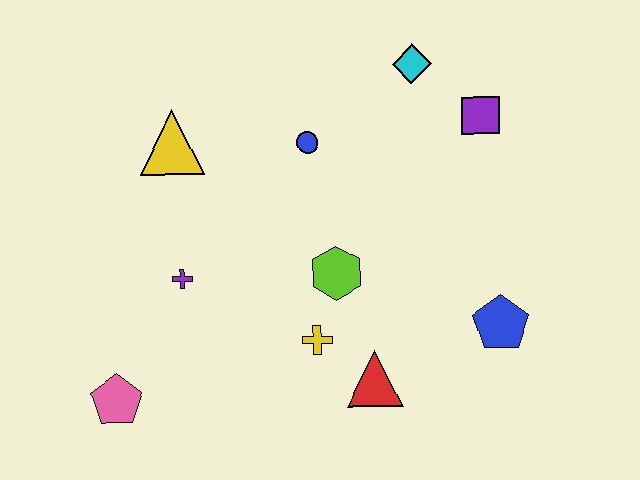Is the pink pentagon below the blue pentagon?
Yes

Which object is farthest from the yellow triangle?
The blue pentagon is farthest from the yellow triangle.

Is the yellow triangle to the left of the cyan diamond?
Yes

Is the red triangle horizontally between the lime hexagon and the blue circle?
No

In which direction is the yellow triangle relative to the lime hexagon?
The yellow triangle is to the left of the lime hexagon.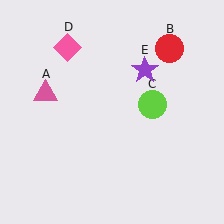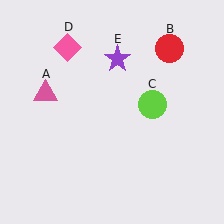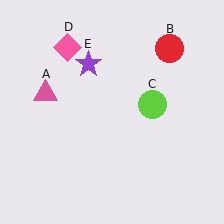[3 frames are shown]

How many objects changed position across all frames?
1 object changed position: purple star (object E).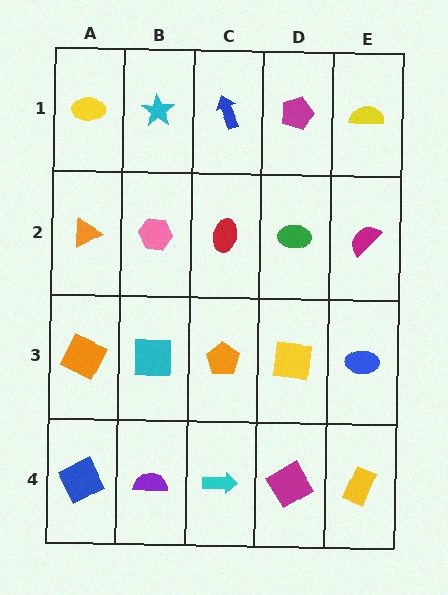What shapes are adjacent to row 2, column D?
A magenta pentagon (row 1, column D), a yellow square (row 3, column D), a red ellipse (row 2, column C), a magenta semicircle (row 2, column E).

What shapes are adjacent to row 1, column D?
A green ellipse (row 2, column D), a blue arrow (row 1, column C), a yellow semicircle (row 1, column E).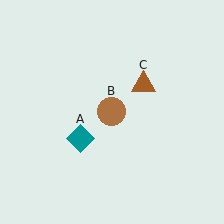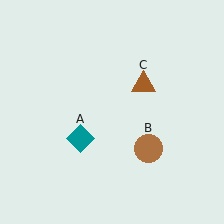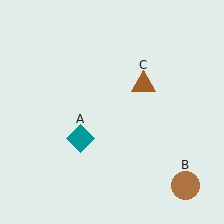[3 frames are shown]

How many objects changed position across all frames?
1 object changed position: brown circle (object B).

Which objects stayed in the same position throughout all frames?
Teal diamond (object A) and brown triangle (object C) remained stationary.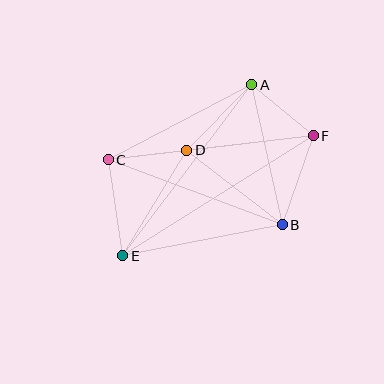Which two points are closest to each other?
Points C and D are closest to each other.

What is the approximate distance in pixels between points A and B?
The distance between A and B is approximately 143 pixels.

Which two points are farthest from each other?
Points E and F are farthest from each other.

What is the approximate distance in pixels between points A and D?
The distance between A and D is approximately 92 pixels.